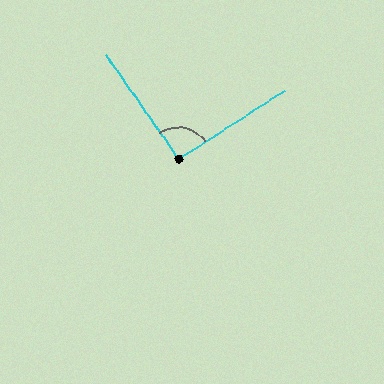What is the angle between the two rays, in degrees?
Approximately 92 degrees.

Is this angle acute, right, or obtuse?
It is approximately a right angle.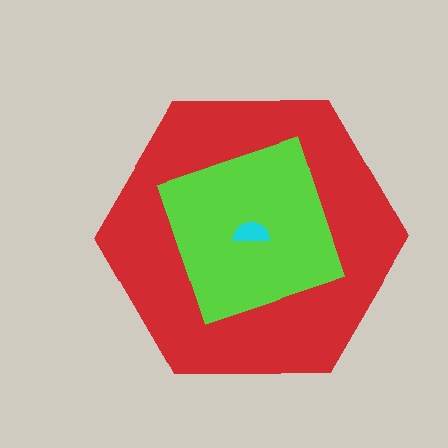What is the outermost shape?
The red hexagon.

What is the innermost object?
The cyan semicircle.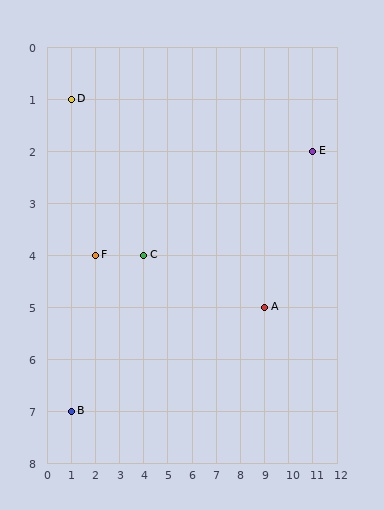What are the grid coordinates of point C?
Point C is at grid coordinates (4, 4).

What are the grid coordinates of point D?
Point D is at grid coordinates (1, 1).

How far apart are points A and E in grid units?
Points A and E are 2 columns and 3 rows apart (about 3.6 grid units diagonally).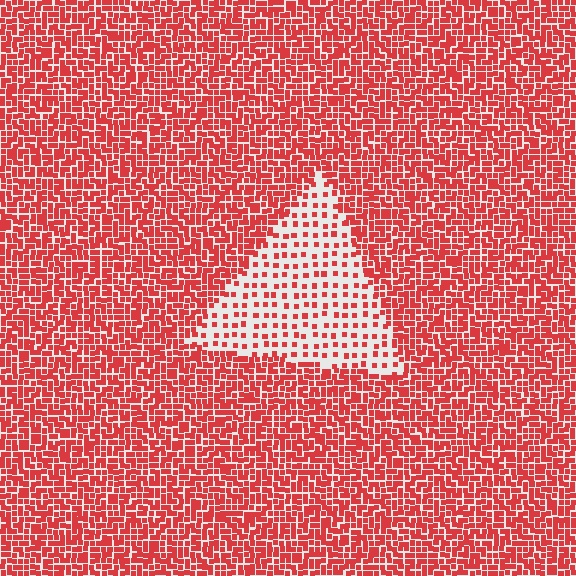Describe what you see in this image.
The image contains small red elements arranged at two different densities. A triangle-shaped region is visible where the elements are less densely packed than the surrounding area.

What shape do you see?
I see a triangle.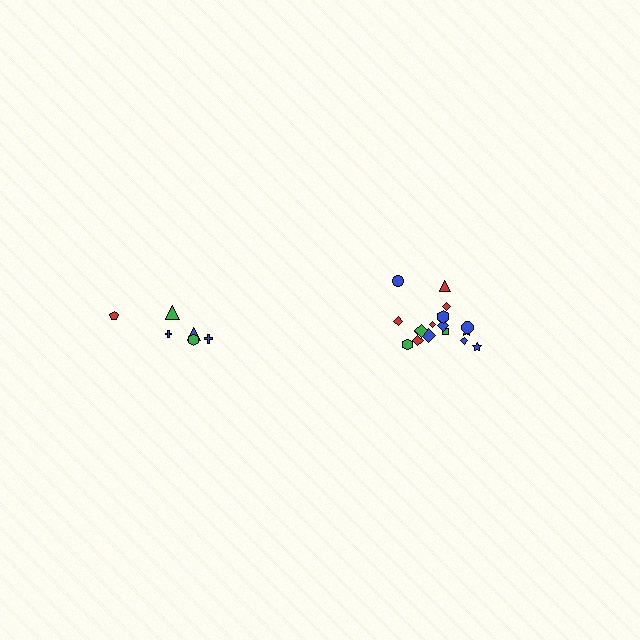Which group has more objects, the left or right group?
The right group.